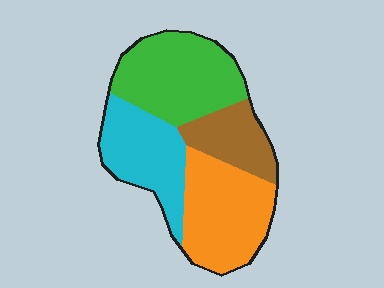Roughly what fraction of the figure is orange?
Orange takes up between a sixth and a third of the figure.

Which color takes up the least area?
Brown, at roughly 15%.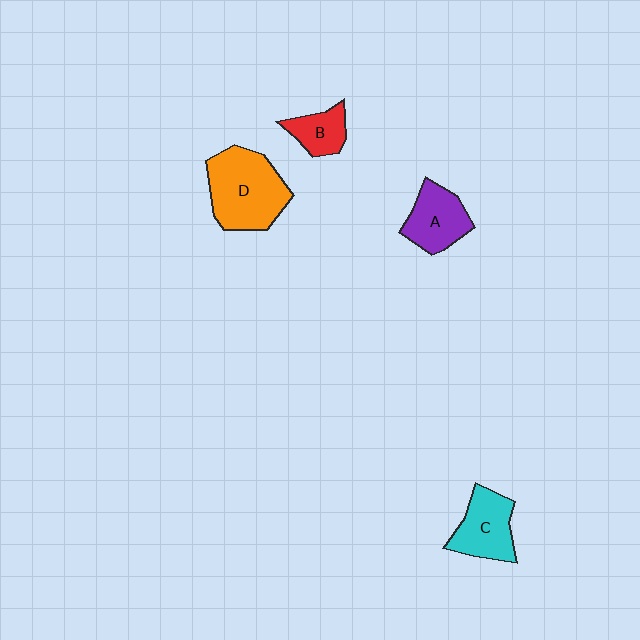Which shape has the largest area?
Shape D (orange).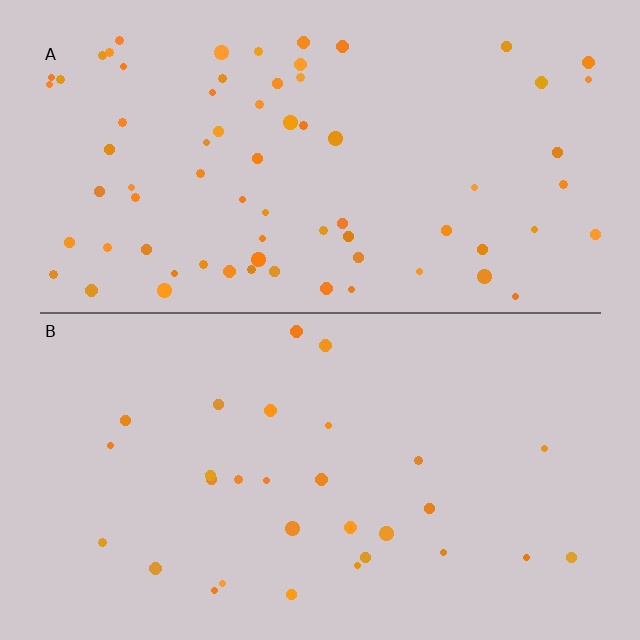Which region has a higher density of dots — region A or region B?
A (the top).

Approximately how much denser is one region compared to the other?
Approximately 2.4× — region A over region B.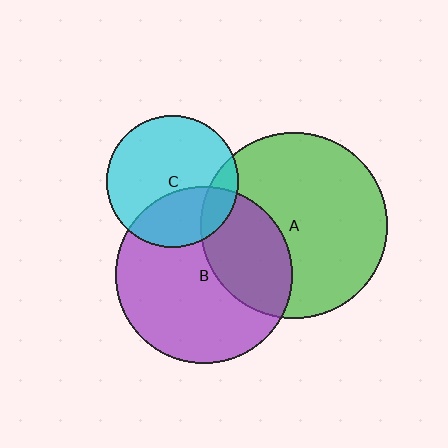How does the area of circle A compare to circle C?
Approximately 2.0 times.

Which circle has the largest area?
Circle A (green).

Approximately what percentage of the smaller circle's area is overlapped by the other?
Approximately 15%.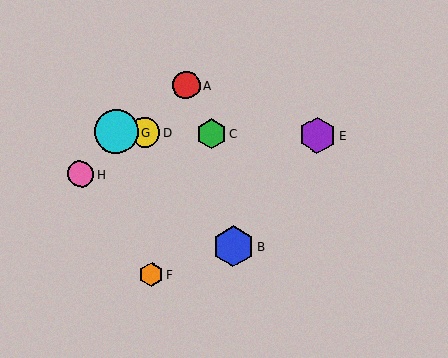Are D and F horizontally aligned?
No, D is at y≈132 and F is at y≈274.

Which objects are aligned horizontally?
Objects C, D, E, G are aligned horizontally.